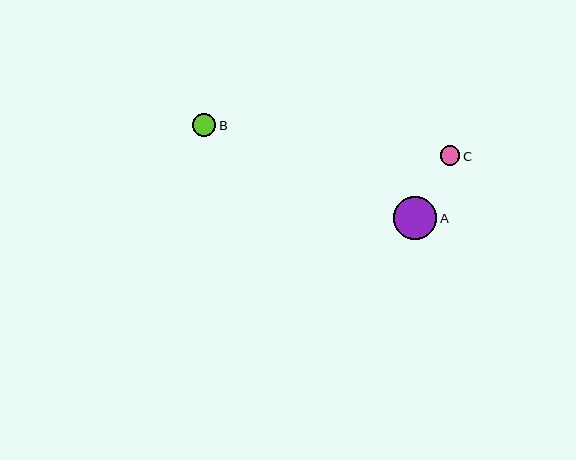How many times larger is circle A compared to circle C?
Circle A is approximately 2.2 times the size of circle C.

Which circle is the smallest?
Circle C is the smallest with a size of approximately 19 pixels.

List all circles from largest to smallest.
From largest to smallest: A, B, C.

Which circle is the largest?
Circle A is the largest with a size of approximately 43 pixels.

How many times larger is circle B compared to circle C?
Circle B is approximately 1.2 times the size of circle C.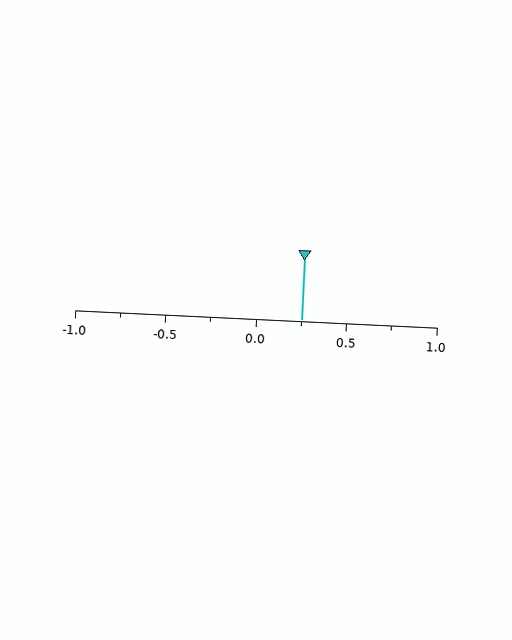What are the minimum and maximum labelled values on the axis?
The axis runs from -1.0 to 1.0.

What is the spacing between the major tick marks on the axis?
The major ticks are spaced 0.5 apart.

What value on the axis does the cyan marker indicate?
The marker indicates approximately 0.25.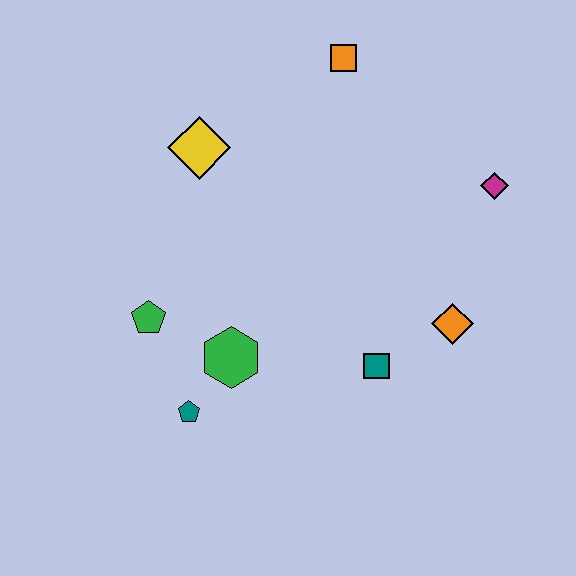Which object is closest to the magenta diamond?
The orange diamond is closest to the magenta diamond.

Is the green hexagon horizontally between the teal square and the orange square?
No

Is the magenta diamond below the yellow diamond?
Yes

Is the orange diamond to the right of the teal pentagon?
Yes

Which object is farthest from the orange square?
The teal pentagon is farthest from the orange square.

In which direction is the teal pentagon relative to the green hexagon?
The teal pentagon is below the green hexagon.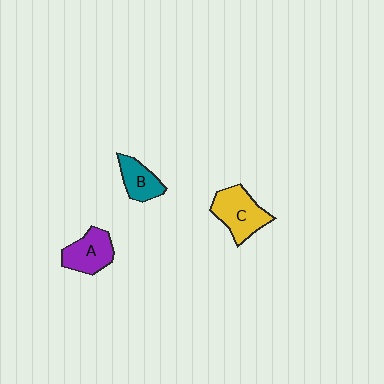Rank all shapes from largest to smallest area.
From largest to smallest: C (yellow), A (purple), B (teal).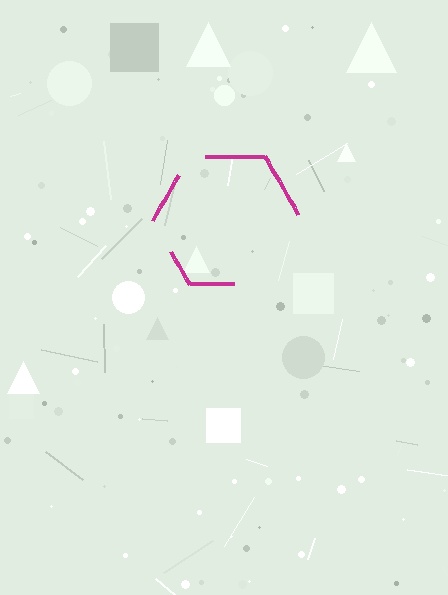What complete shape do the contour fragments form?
The contour fragments form a hexagon.